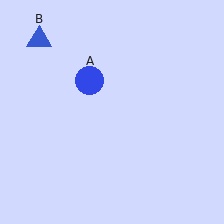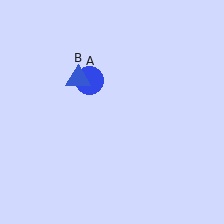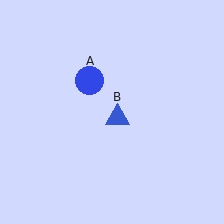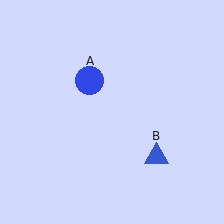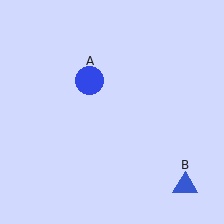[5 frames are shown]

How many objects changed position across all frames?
1 object changed position: blue triangle (object B).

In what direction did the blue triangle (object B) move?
The blue triangle (object B) moved down and to the right.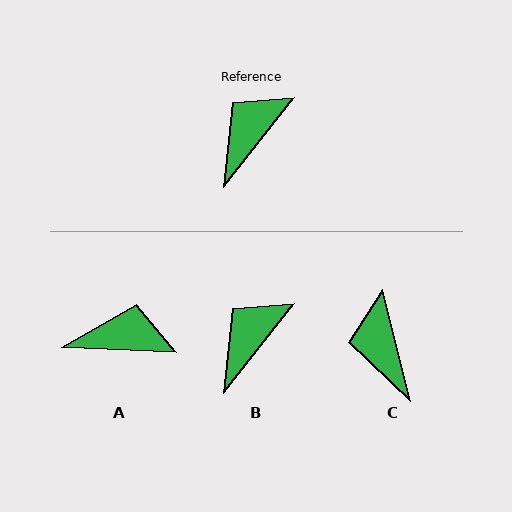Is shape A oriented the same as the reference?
No, it is off by about 55 degrees.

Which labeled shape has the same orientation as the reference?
B.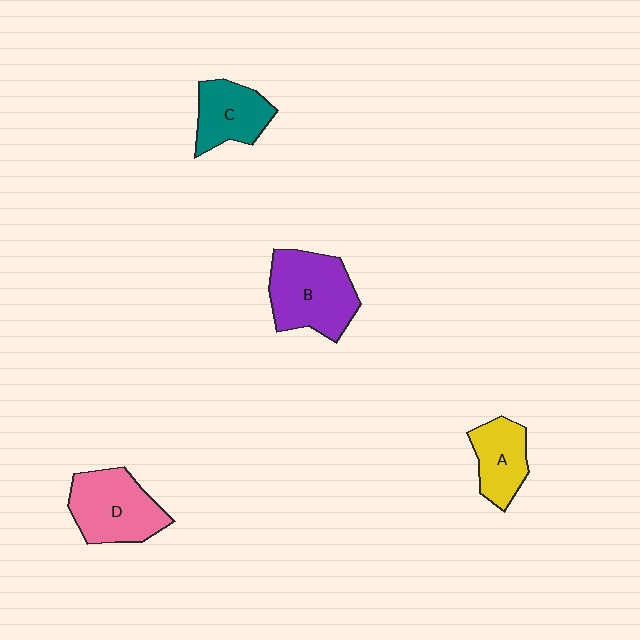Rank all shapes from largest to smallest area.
From largest to smallest: B (purple), D (pink), C (teal), A (yellow).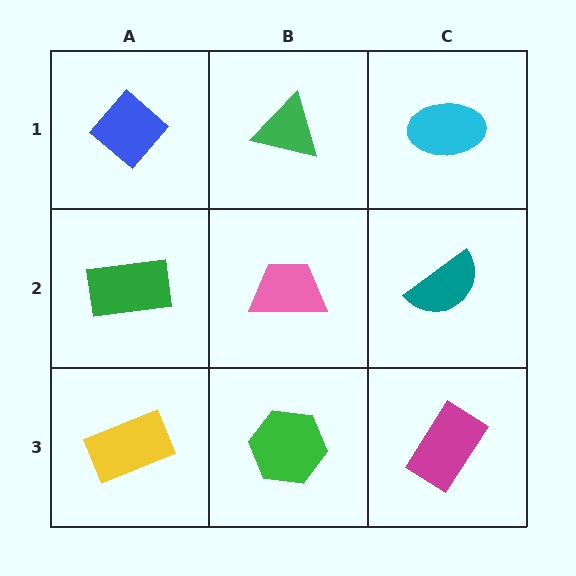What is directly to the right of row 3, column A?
A green hexagon.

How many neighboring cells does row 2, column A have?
3.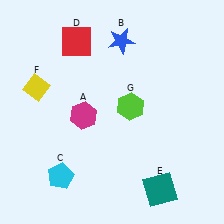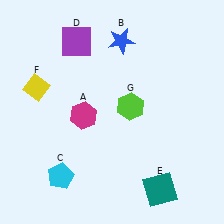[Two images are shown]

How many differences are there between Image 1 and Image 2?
There is 1 difference between the two images.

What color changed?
The square (D) changed from red in Image 1 to purple in Image 2.